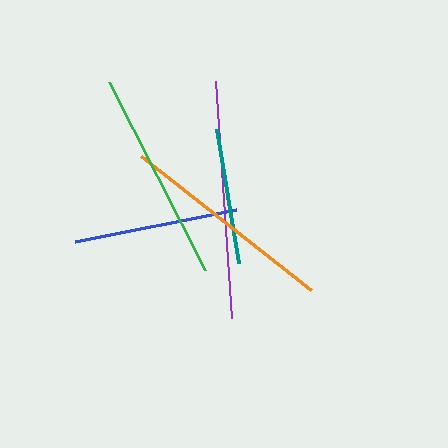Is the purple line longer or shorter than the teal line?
The purple line is longer than the teal line.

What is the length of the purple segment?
The purple segment is approximately 237 pixels long.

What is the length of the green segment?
The green segment is approximately 211 pixels long.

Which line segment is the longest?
The purple line is the longest at approximately 237 pixels.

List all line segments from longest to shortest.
From longest to shortest: purple, orange, green, blue, teal.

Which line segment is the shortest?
The teal line is the shortest at approximately 136 pixels.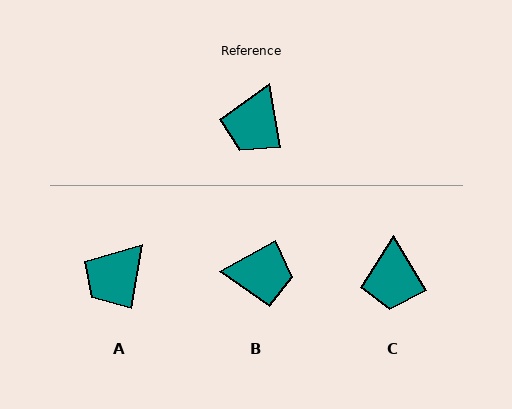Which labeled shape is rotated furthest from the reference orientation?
B, about 109 degrees away.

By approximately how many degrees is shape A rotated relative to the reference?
Approximately 20 degrees clockwise.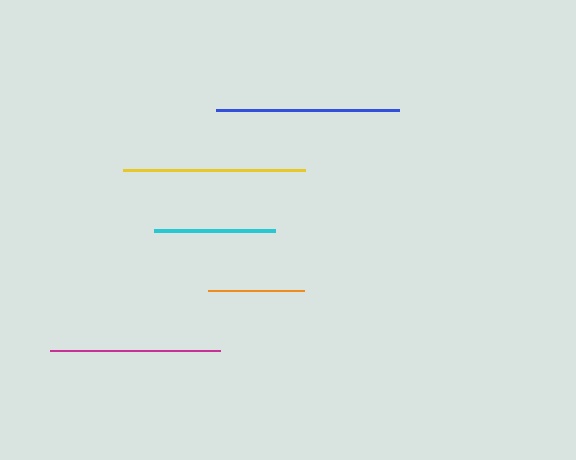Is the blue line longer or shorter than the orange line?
The blue line is longer than the orange line.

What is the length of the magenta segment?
The magenta segment is approximately 170 pixels long.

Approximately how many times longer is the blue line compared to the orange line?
The blue line is approximately 1.9 times the length of the orange line.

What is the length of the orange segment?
The orange segment is approximately 96 pixels long.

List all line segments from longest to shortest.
From longest to shortest: blue, yellow, magenta, cyan, orange.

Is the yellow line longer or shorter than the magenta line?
The yellow line is longer than the magenta line.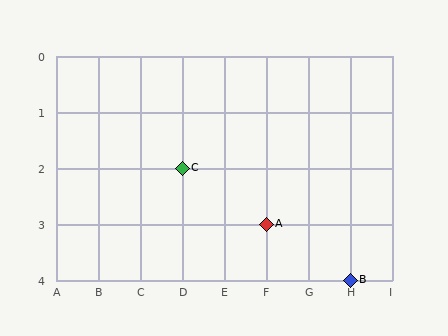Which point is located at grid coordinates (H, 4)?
Point B is at (H, 4).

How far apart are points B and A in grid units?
Points B and A are 2 columns and 1 row apart (about 2.2 grid units diagonally).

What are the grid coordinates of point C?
Point C is at grid coordinates (D, 2).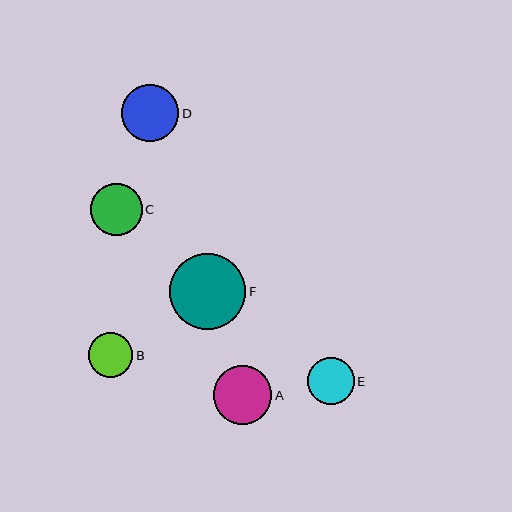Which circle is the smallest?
Circle B is the smallest with a size of approximately 44 pixels.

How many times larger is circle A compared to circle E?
Circle A is approximately 1.2 times the size of circle E.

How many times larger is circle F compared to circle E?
Circle F is approximately 1.6 times the size of circle E.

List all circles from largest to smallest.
From largest to smallest: F, A, D, C, E, B.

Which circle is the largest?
Circle F is the largest with a size of approximately 76 pixels.